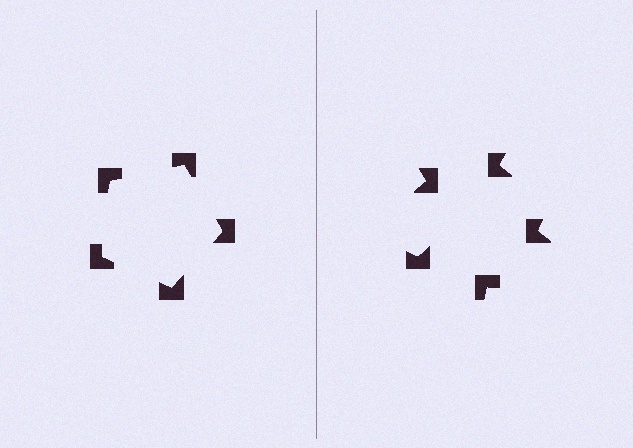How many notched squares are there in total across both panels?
10 — 5 on each side.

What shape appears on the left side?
An illusory pentagon.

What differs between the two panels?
The notched squares are positioned identically on both sides; only the wedge orientations differ. On the left they align to a pentagon; on the right they are misaligned.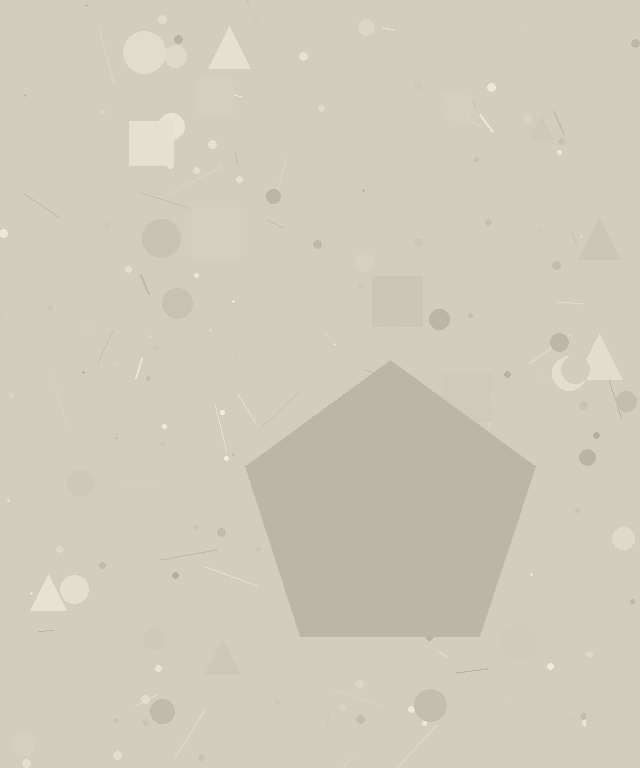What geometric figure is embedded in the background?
A pentagon is embedded in the background.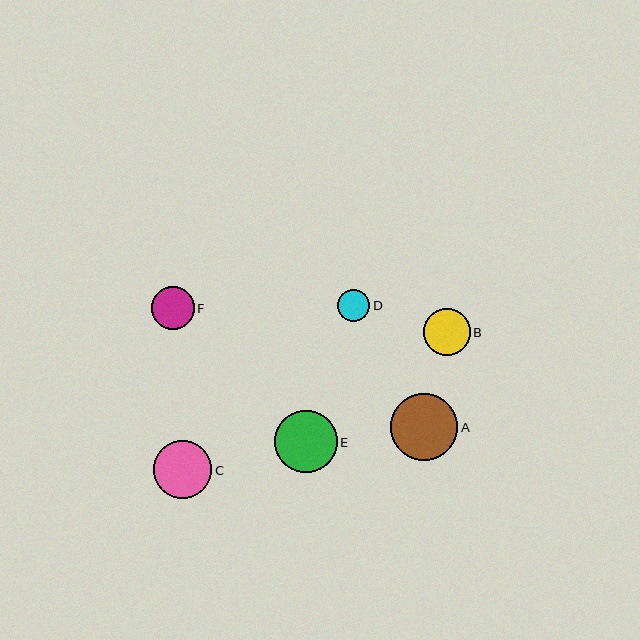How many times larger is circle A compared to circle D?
Circle A is approximately 2.1 times the size of circle D.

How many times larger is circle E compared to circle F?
Circle E is approximately 1.5 times the size of circle F.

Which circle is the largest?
Circle A is the largest with a size of approximately 67 pixels.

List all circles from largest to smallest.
From largest to smallest: A, E, C, B, F, D.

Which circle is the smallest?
Circle D is the smallest with a size of approximately 32 pixels.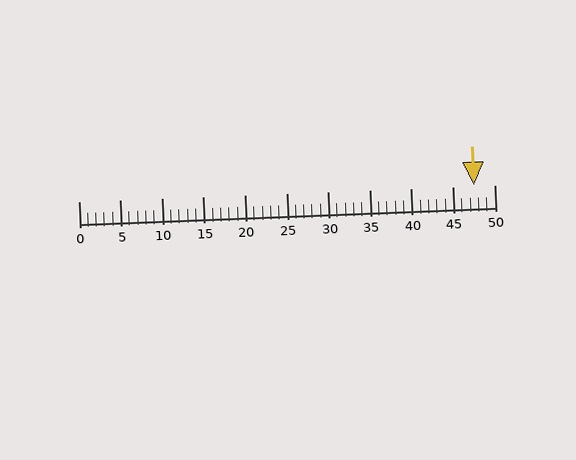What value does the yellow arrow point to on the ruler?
The yellow arrow points to approximately 48.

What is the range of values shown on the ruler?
The ruler shows values from 0 to 50.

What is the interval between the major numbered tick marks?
The major tick marks are spaced 5 units apart.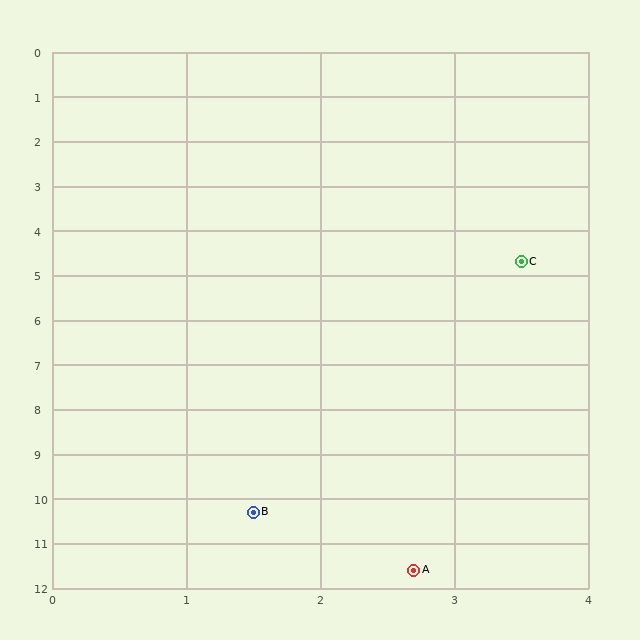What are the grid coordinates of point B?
Point B is at approximately (1.5, 10.3).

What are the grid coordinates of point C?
Point C is at approximately (3.5, 4.7).